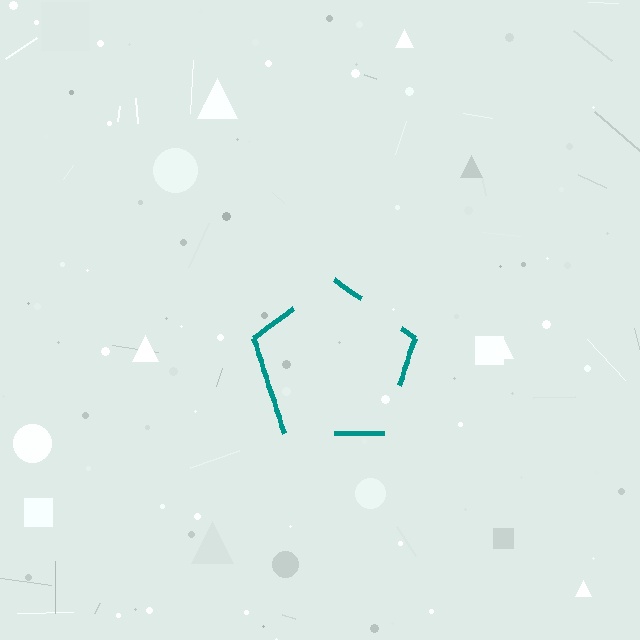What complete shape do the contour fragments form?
The contour fragments form a pentagon.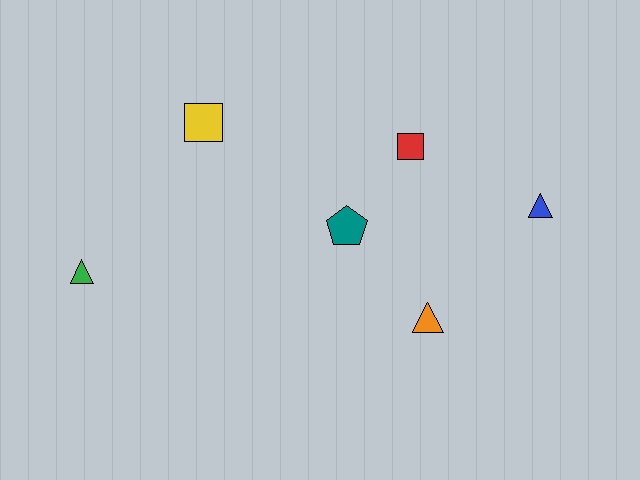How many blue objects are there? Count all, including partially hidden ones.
There is 1 blue object.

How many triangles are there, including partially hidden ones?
There are 3 triangles.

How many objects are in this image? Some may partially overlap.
There are 6 objects.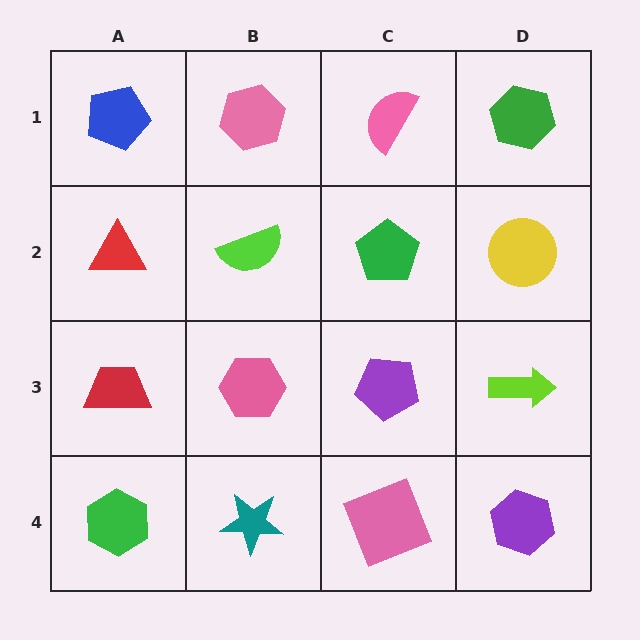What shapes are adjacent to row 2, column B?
A pink hexagon (row 1, column B), a pink hexagon (row 3, column B), a red triangle (row 2, column A), a green pentagon (row 2, column C).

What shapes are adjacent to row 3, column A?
A red triangle (row 2, column A), a green hexagon (row 4, column A), a pink hexagon (row 3, column B).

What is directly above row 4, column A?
A red trapezoid.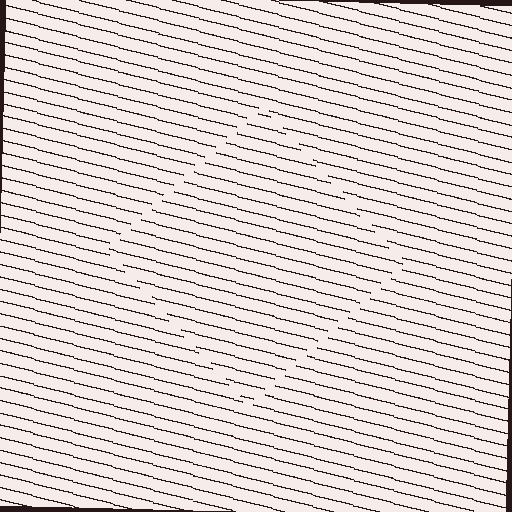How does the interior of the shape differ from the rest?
The interior of the shape contains the same grating, shifted by half a period — the contour is defined by the phase discontinuity where line-ends from the inner and outer gratings abut.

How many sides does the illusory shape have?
4 sides — the line-ends trace a square.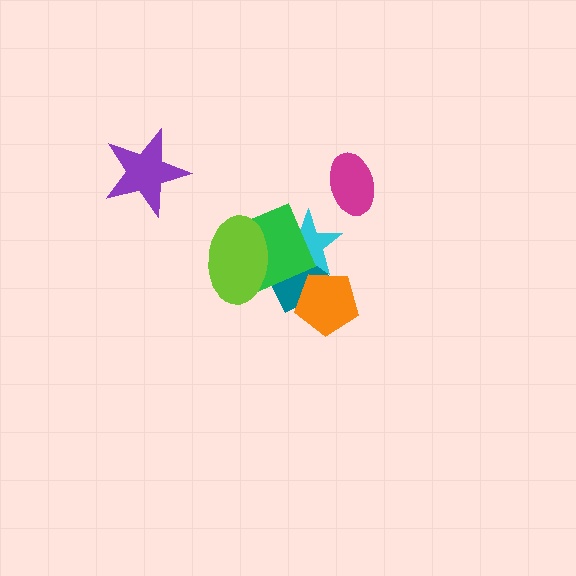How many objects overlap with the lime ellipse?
3 objects overlap with the lime ellipse.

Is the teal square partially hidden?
Yes, it is partially covered by another shape.